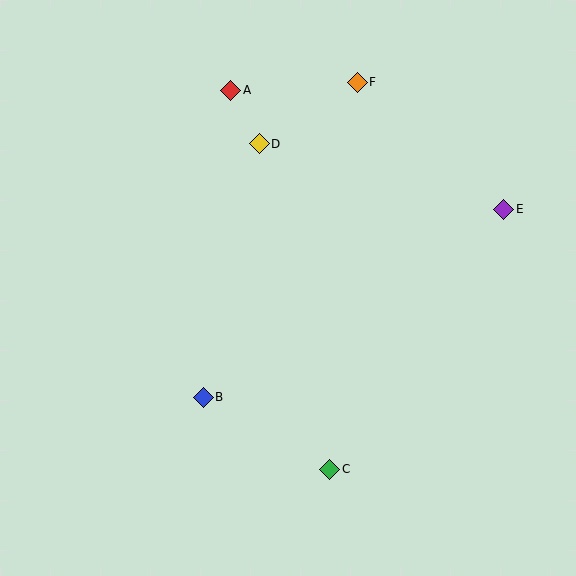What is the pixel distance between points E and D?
The distance between E and D is 253 pixels.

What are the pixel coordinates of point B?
Point B is at (203, 397).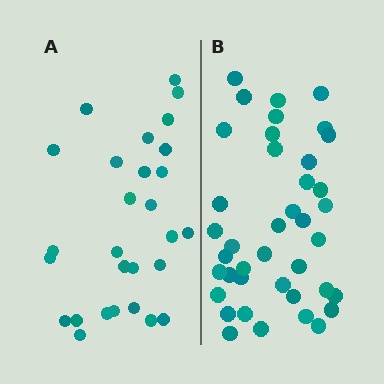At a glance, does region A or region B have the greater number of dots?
Region B (the right region) has more dots.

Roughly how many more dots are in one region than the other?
Region B has roughly 12 or so more dots than region A.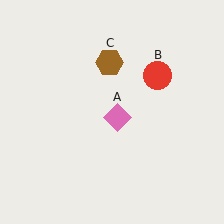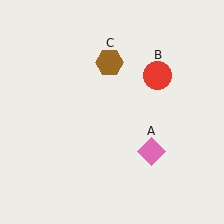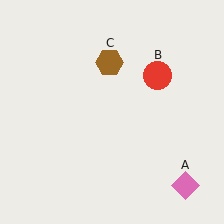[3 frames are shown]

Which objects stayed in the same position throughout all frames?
Red circle (object B) and brown hexagon (object C) remained stationary.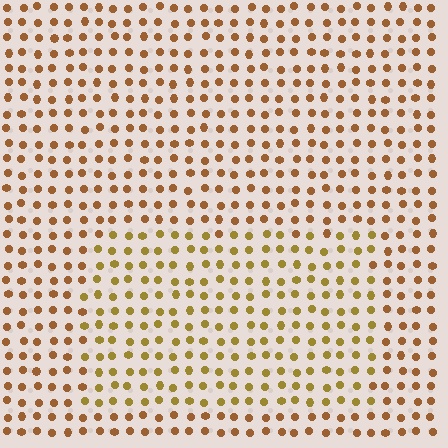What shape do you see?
I see a rectangle.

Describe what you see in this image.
The image is filled with small brown elements in a uniform arrangement. A rectangle-shaped region is visible where the elements are tinted to a slightly different hue, forming a subtle color boundary.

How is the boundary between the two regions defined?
The boundary is defined purely by a slight shift in hue (about 23 degrees). Spacing, size, and orientation are identical on both sides.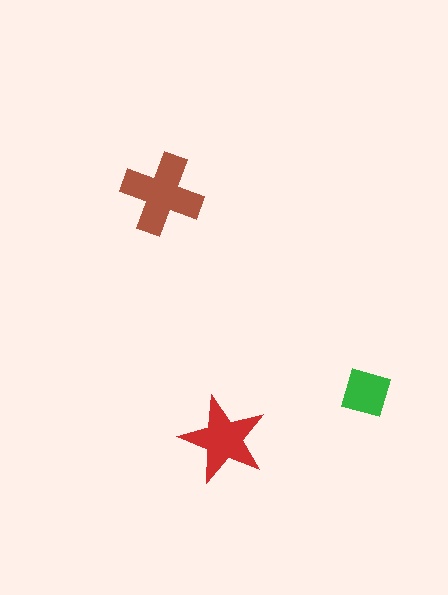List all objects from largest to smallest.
The brown cross, the red star, the green diamond.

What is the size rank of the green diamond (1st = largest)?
3rd.